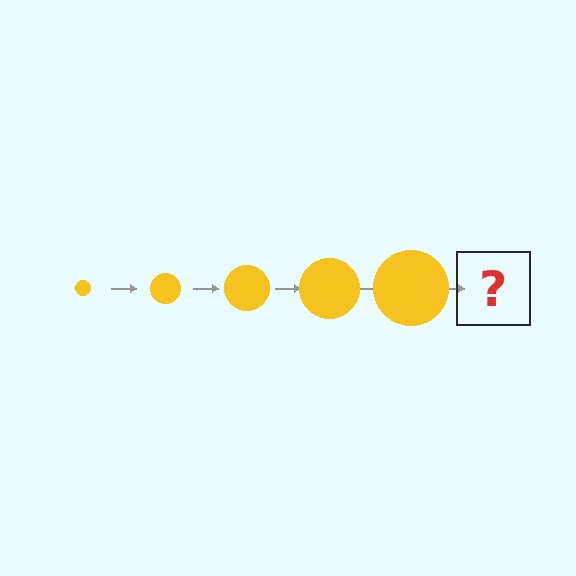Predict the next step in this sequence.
The next step is a yellow circle, larger than the previous one.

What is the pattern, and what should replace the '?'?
The pattern is that the circle gets progressively larger each step. The '?' should be a yellow circle, larger than the previous one.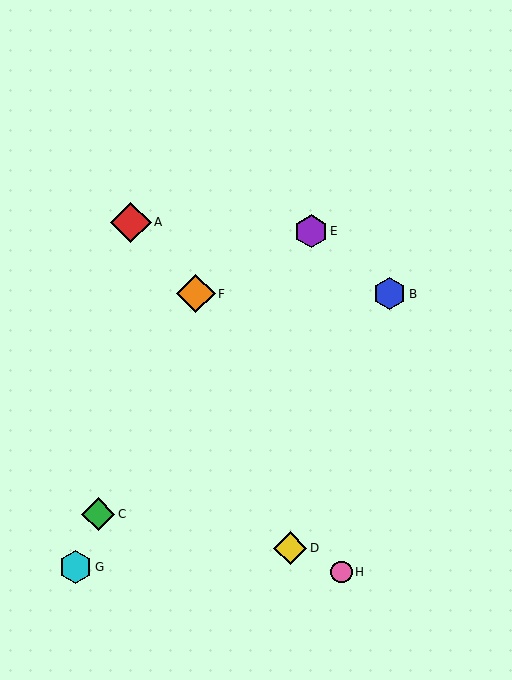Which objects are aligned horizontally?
Objects B, F are aligned horizontally.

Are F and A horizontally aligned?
No, F is at y≈294 and A is at y≈222.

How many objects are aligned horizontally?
2 objects (B, F) are aligned horizontally.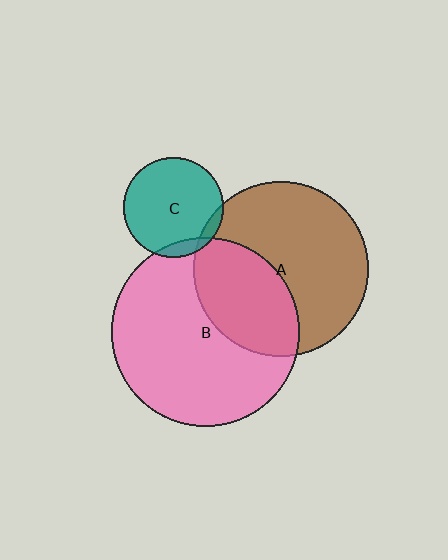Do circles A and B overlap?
Yes.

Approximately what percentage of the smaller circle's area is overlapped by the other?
Approximately 35%.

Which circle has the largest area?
Circle B (pink).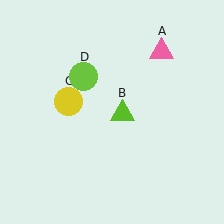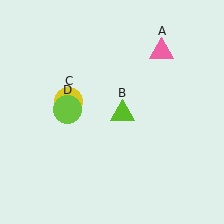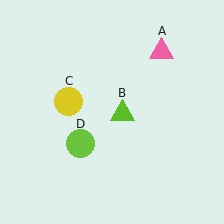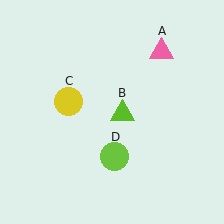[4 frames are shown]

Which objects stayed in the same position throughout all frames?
Pink triangle (object A) and lime triangle (object B) and yellow circle (object C) remained stationary.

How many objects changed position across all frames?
1 object changed position: lime circle (object D).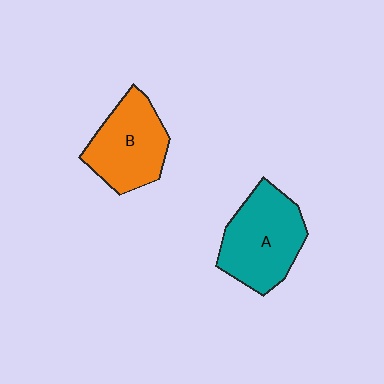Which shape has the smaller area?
Shape B (orange).